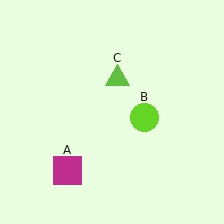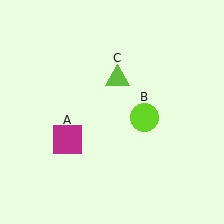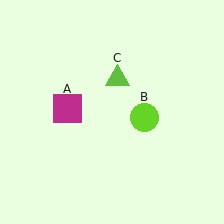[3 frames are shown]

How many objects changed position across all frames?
1 object changed position: magenta square (object A).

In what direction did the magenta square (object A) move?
The magenta square (object A) moved up.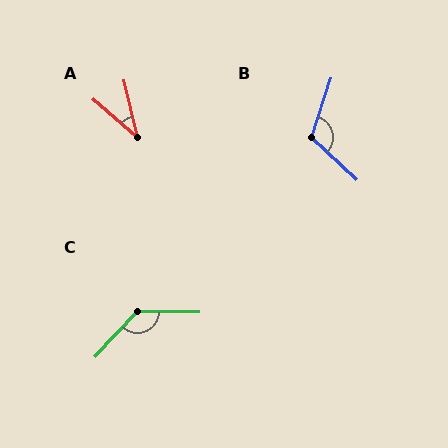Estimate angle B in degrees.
Approximately 115 degrees.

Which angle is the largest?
C, at approximately 132 degrees.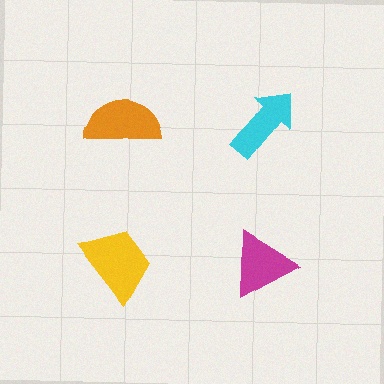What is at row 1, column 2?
A cyan arrow.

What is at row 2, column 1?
A yellow trapezoid.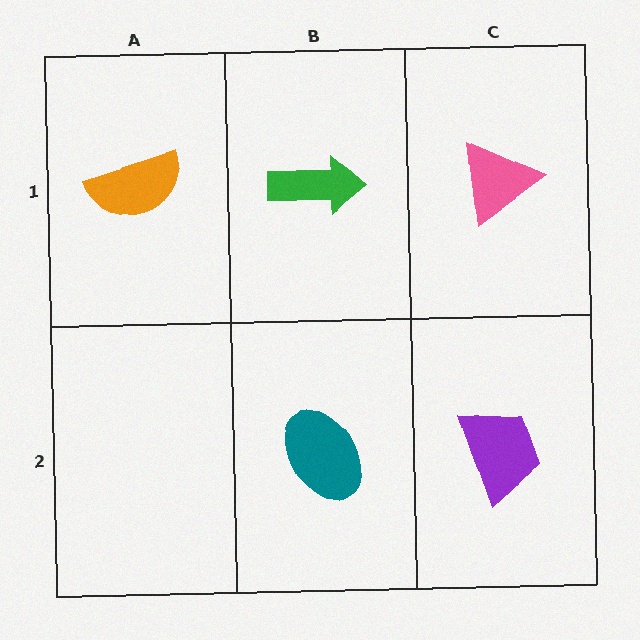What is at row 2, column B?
A teal ellipse.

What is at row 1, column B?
A green arrow.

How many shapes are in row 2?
2 shapes.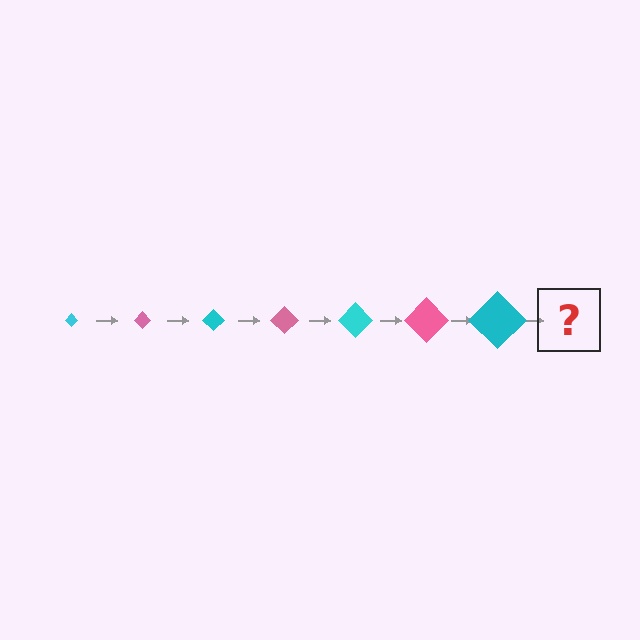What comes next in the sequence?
The next element should be a pink diamond, larger than the previous one.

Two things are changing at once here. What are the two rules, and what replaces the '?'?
The two rules are that the diamond grows larger each step and the color cycles through cyan and pink. The '?' should be a pink diamond, larger than the previous one.